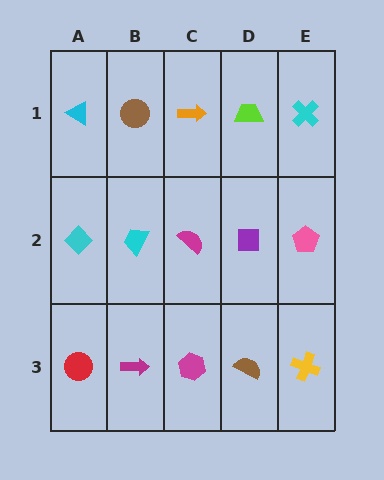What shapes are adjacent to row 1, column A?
A cyan diamond (row 2, column A), a brown circle (row 1, column B).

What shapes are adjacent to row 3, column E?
A pink pentagon (row 2, column E), a brown semicircle (row 3, column D).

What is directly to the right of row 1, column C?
A lime trapezoid.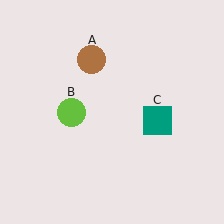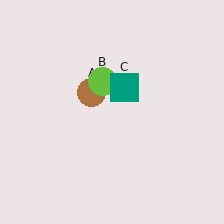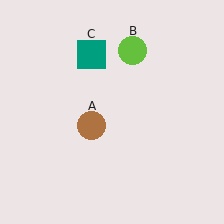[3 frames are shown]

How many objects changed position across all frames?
3 objects changed position: brown circle (object A), lime circle (object B), teal square (object C).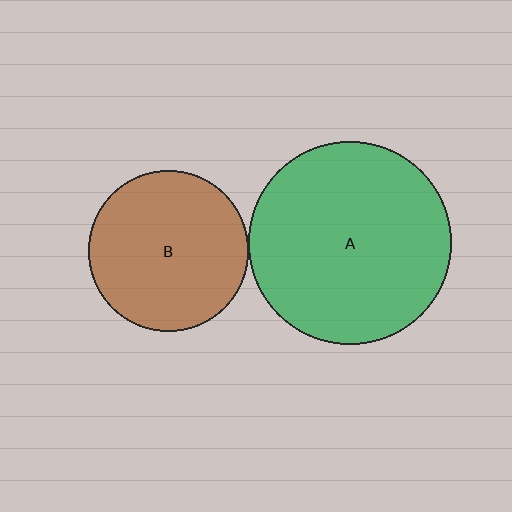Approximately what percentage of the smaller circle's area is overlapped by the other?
Approximately 5%.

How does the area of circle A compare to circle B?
Approximately 1.6 times.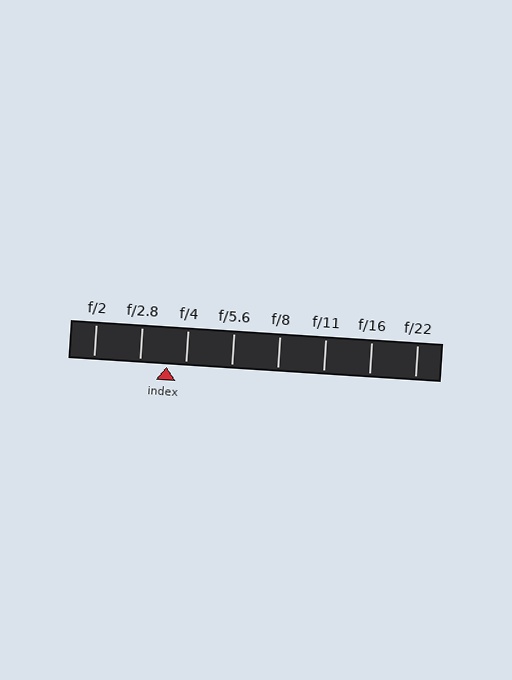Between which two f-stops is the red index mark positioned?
The index mark is between f/2.8 and f/4.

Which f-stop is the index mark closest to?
The index mark is closest to f/4.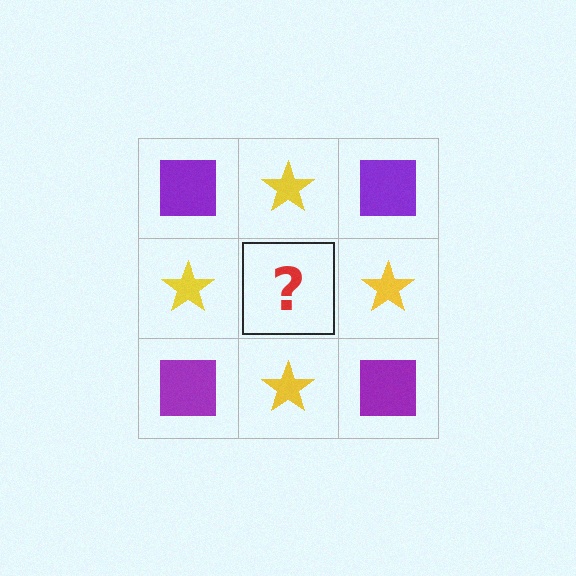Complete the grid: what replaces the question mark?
The question mark should be replaced with a purple square.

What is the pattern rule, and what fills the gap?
The rule is that it alternates purple square and yellow star in a checkerboard pattern. The gap should be filled with a purple square.